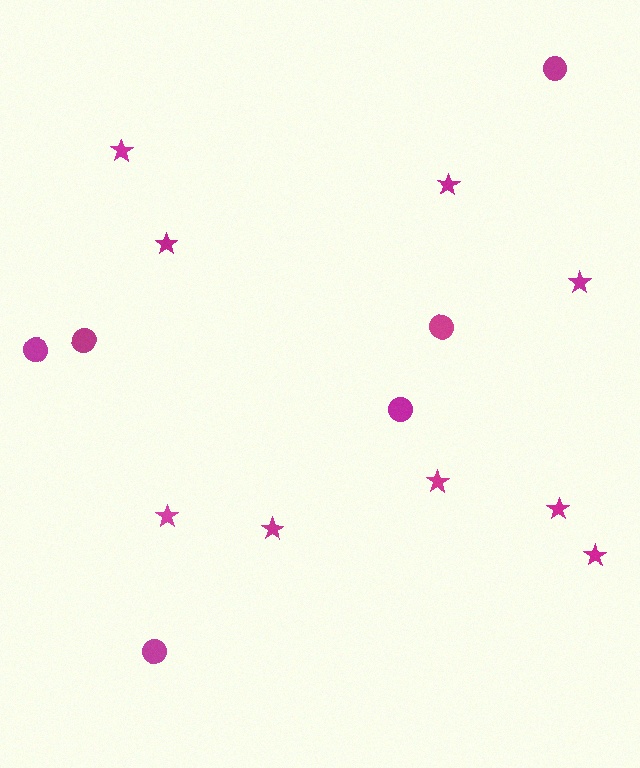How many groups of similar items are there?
There are 2 groups: one group of stars (9) and one group of circles (6).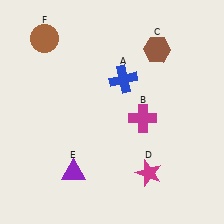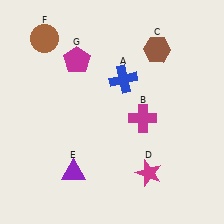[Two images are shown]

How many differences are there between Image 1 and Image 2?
There is 1 difference between the two images.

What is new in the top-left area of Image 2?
A magenta pentagon (G) was added in the top-left area of Image 2.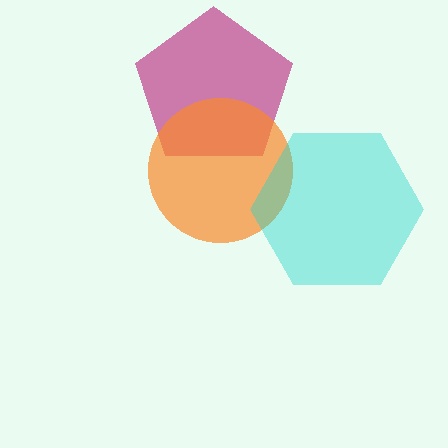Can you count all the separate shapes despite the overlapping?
Yes, there are 3 separate shapes.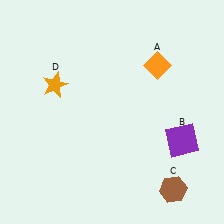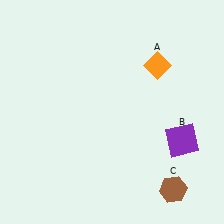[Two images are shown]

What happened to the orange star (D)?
The orange star (D) was removed in Image 2. It was in the top-left area of Image 1.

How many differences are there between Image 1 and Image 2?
There is 1 difference between the two images.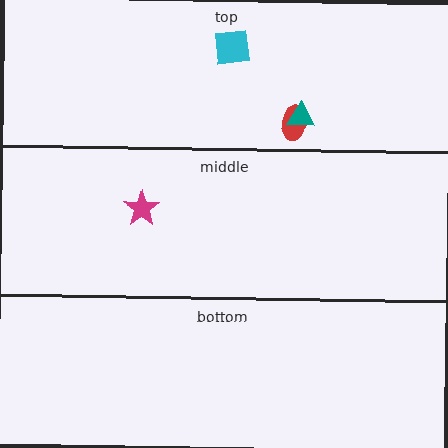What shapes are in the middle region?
The magenta star.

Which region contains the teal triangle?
The top region.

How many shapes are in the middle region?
1.